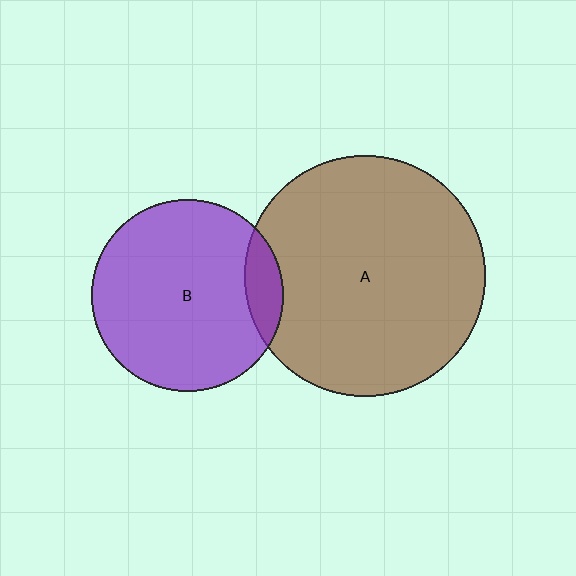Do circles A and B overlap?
Yes.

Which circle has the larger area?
Circle A (brown).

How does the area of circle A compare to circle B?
Approximately 1.6 times.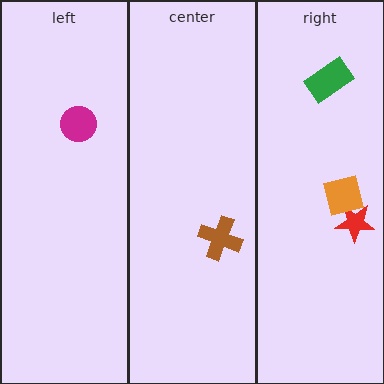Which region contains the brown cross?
The center region.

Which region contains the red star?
The right region.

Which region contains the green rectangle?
The right region.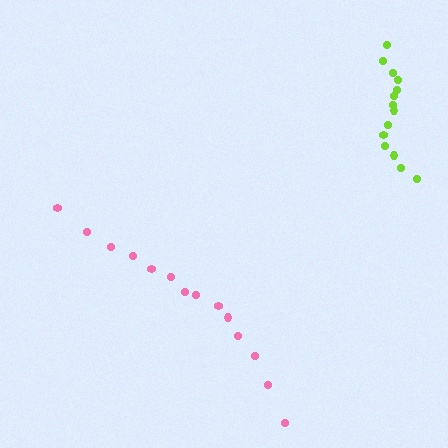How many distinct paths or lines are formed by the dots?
There are 2 distinct paths.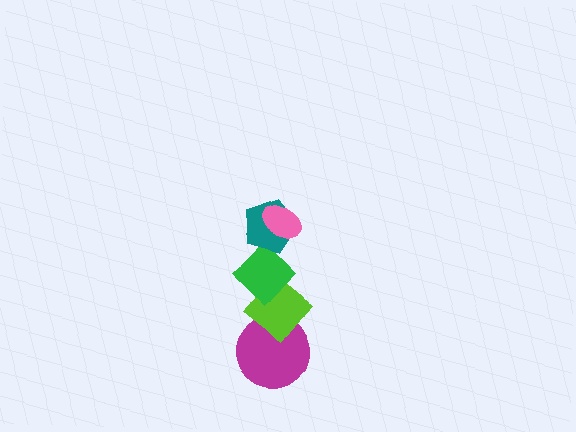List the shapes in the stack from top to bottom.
From top to bottom: the pink ellipse, the teal pentagon, the green diamond, the lime diamond, the magenta circle.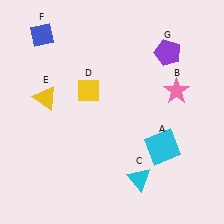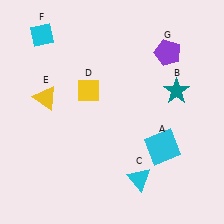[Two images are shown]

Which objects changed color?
B changed from pink to teal. F changed from blue to cyan.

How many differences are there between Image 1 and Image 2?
There are 2 differences between the two images.